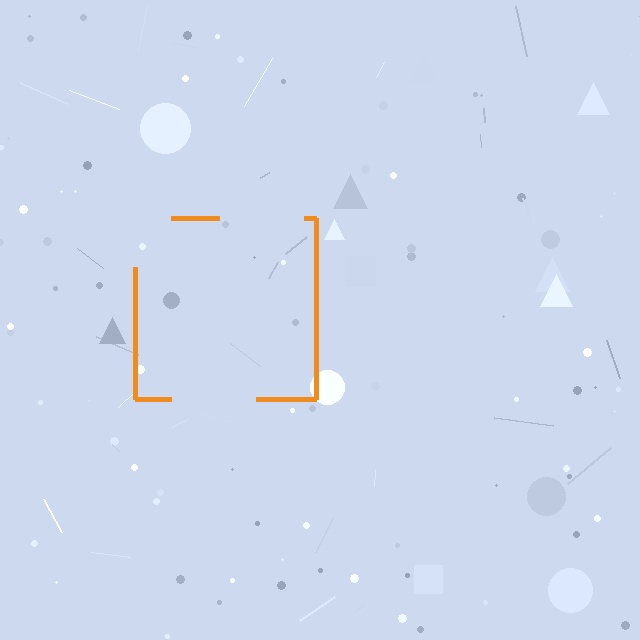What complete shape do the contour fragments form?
The contour fragments form a square.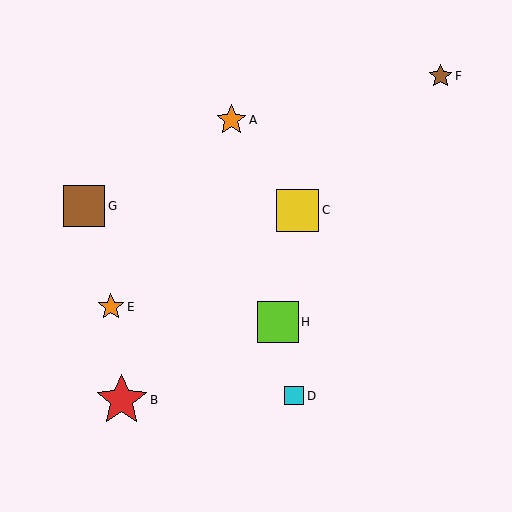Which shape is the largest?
The red star (labeled B) is the largest.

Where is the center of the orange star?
The center of the orange star is at (231, 120).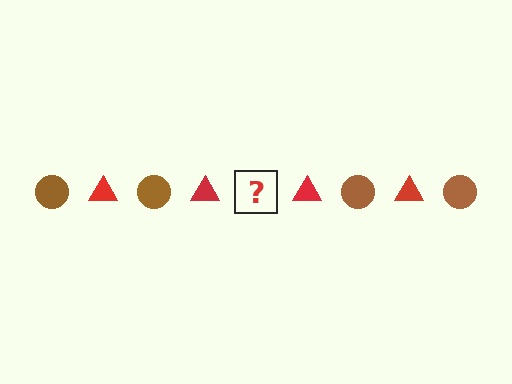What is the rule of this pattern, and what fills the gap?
The rule is that the pattern alternates between brown circle and red triangle. The gap should be filled with a brown circle.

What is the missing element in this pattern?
The missing element is a brown circle.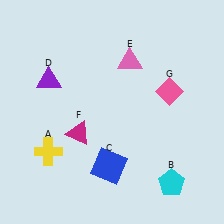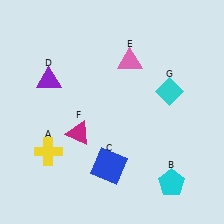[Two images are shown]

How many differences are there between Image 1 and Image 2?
There is 1 difference between the two images.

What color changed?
The diamond (G) changed from pink in Image 1 to cyan in Image 2.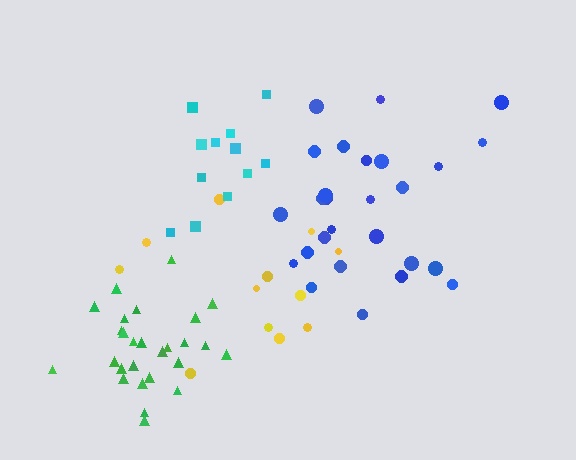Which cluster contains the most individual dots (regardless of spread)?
Green (27).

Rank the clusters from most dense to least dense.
green, cyan, blue, yellow.